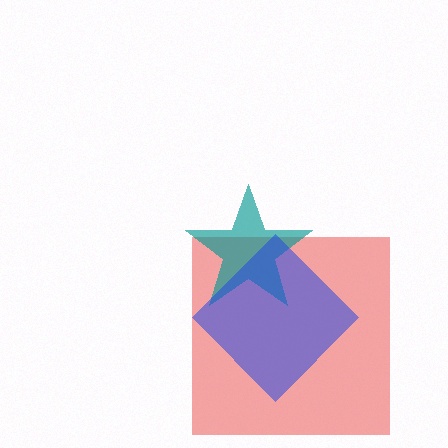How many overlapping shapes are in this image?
There are 3 overlapping shapes in the image.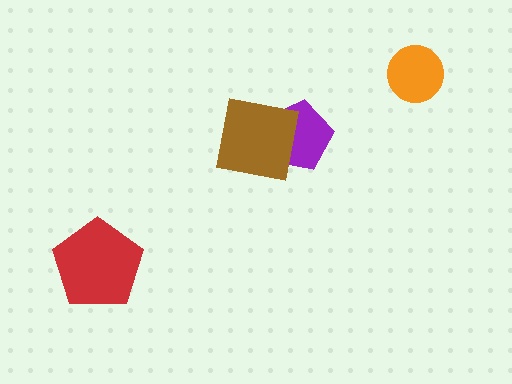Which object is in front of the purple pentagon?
The brown square is in front of the purple pentagon.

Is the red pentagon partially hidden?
No, no other shape covers it.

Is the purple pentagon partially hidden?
Yes, it is partially covered by another shape.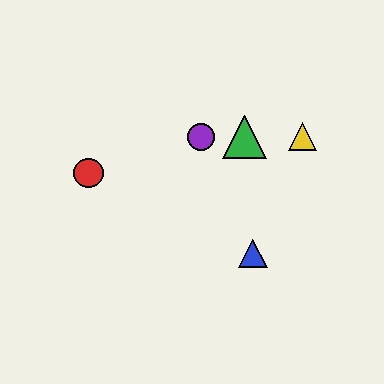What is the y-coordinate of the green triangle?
The green triangle is at y≈137.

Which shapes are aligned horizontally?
The green triangle, the yellow triangle, the purple circle are aligned horizontally.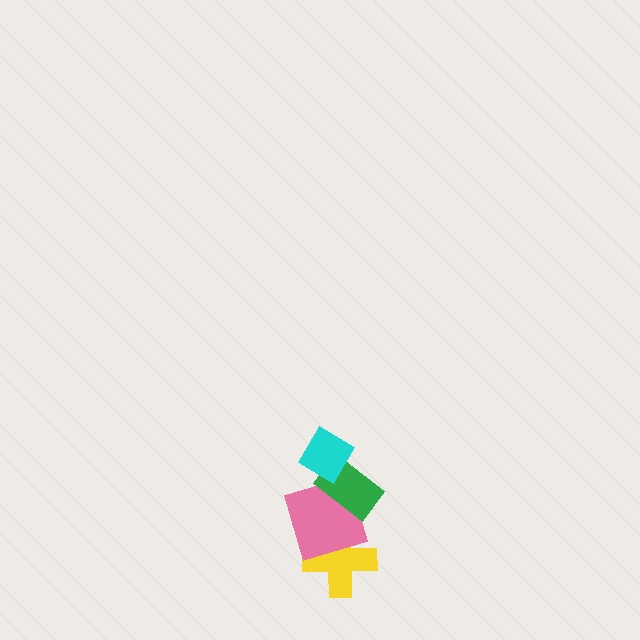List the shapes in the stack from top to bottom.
From top to bottom: the cyan diamond, the green rectangle, the pink square, the yellow cross.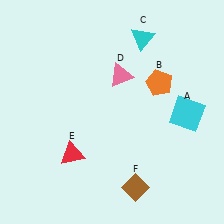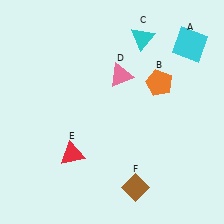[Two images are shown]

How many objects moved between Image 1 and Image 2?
1 object moved between the two images.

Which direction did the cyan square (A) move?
The cyan square (A) moved up.